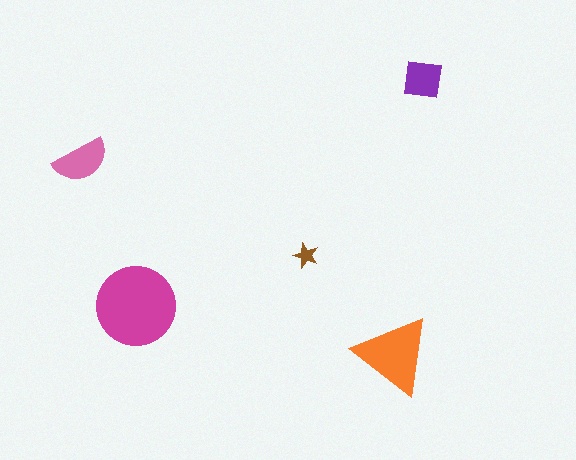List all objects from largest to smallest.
The magenta circle, the orange triangle, the pink semicircle, the purple square, the brown star.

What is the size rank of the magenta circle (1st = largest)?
1st.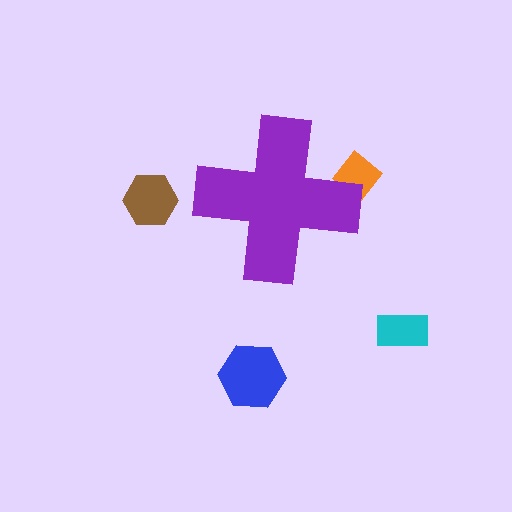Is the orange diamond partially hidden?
Yes, the orange diamond is partially hidden behind the purple cross.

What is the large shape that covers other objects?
A purple cross.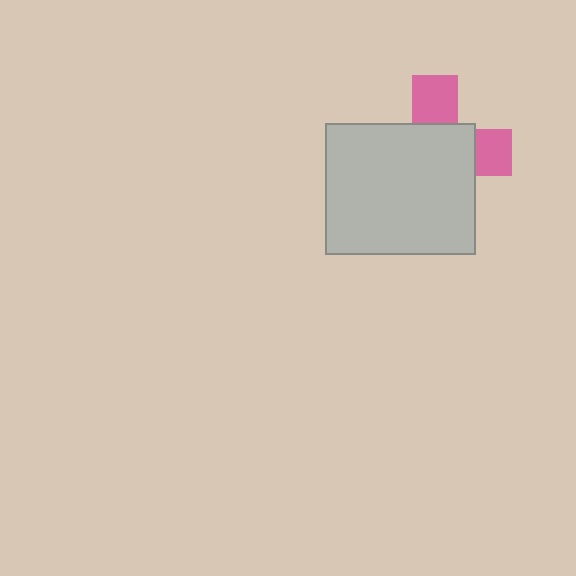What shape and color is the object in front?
The object in front is a light gray rectangle.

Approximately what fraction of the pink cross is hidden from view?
Roughly 68% of the pink cross is hidden behind the light gray rectangle.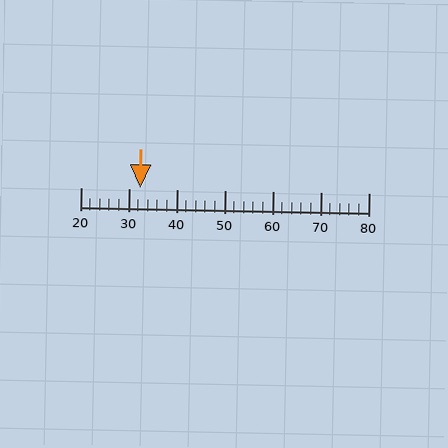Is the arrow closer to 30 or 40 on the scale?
The arrow is closer to 30.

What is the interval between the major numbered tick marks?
The major tick marks are spaced 10 units apart.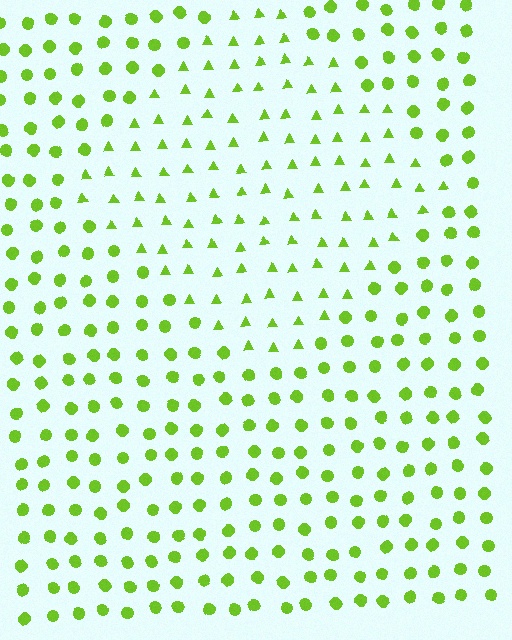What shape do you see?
I see a diamond.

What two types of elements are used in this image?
The image uses triangles inside the diamond region and circles outside it.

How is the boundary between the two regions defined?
The boundary is defined by a change in element shape: triangles inside vs. circles outside. All elements share the same color and spacing.